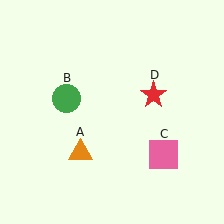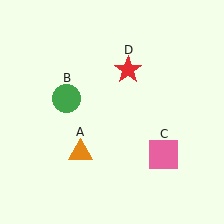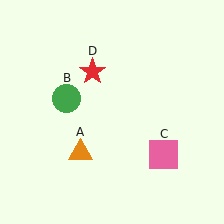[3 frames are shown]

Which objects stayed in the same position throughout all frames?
Orange triangle (object A) and green circle (object B) and pink square (object C) remained stationary.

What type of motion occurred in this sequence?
The red star (object D) rotated counterclockwise around the center of the scene.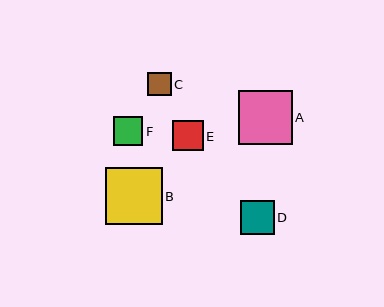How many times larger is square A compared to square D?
Square A is approximately 1.6 times the size of square D.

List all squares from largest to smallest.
From largest to smallest: B, A, D, E, F, C.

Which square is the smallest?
Square C is the smallest with a size of approximately 24 pixels.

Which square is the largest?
Square B is the largest with a size of approximately 57 pixels.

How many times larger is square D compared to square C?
Square D is approximately 1.4 times the size of square C.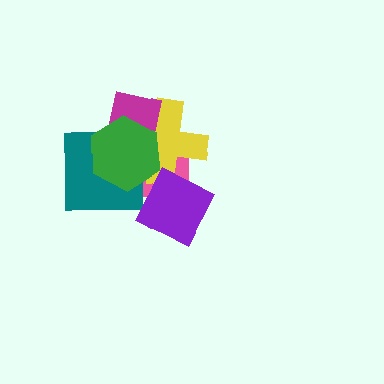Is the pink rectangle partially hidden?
Yes, it is partially covered by another shape.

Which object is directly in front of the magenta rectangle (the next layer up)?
The teal square is directly in front of the magenta rectangle.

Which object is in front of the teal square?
The green hexagon is in front of the teal square.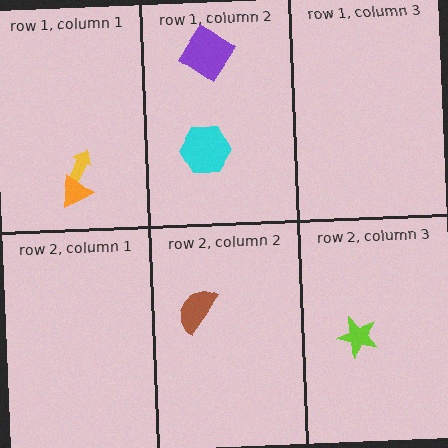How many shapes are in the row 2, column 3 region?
1.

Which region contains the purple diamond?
The row 1, column 2 region.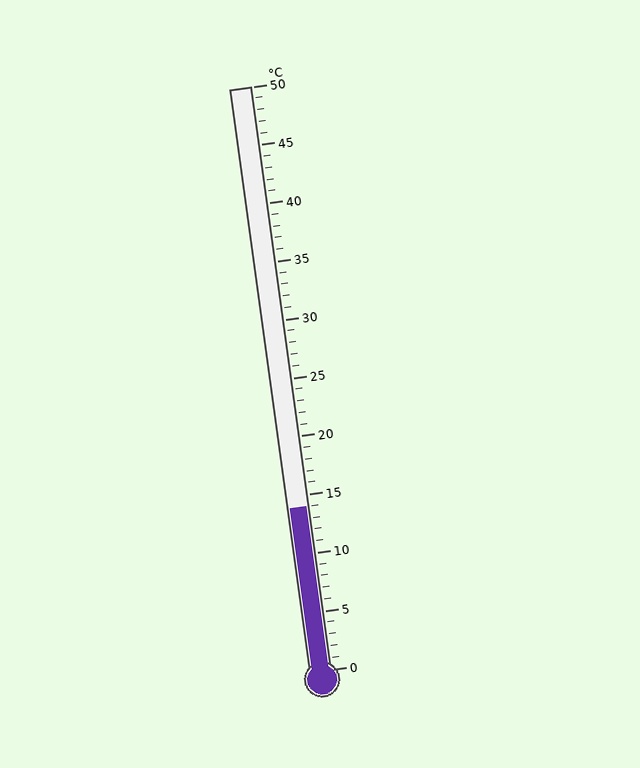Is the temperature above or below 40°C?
The temperature is below 40°C.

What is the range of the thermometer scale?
The thermometer scale ranges from 0°C to 50°C.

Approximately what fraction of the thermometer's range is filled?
The thermometer is filled to approximately 30% of its range.